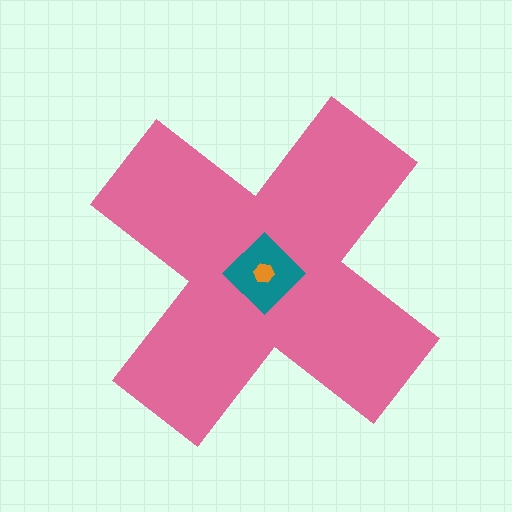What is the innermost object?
The orange hexagon.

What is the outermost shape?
The pink cross.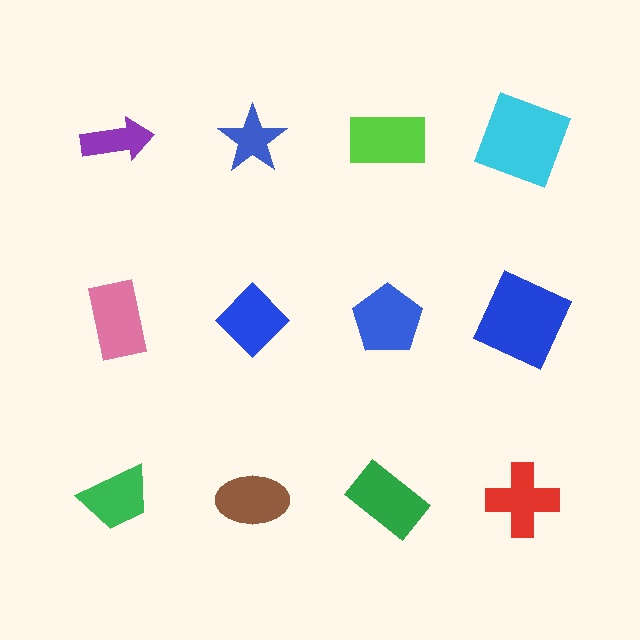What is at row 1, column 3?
A lime rectangle.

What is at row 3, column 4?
A red cross.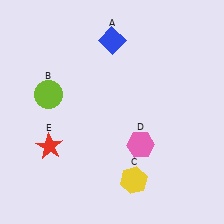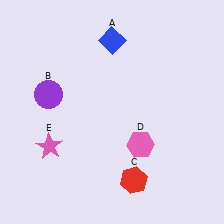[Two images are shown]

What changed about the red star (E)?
In Image 1, E is red. In Image 2, it changed to pink.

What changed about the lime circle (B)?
In Image 1, B is lime. In Image 2, it changed to purple.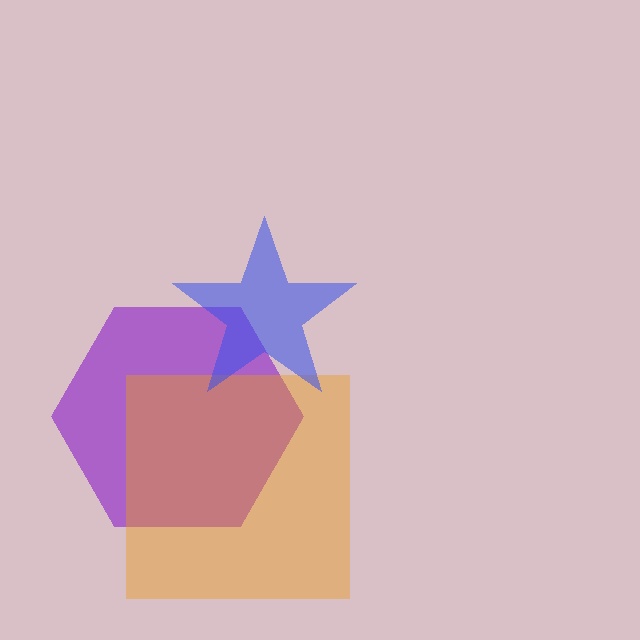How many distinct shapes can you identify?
There are 3 distinct shapes: a purple hexagon, an orange square, a blue star.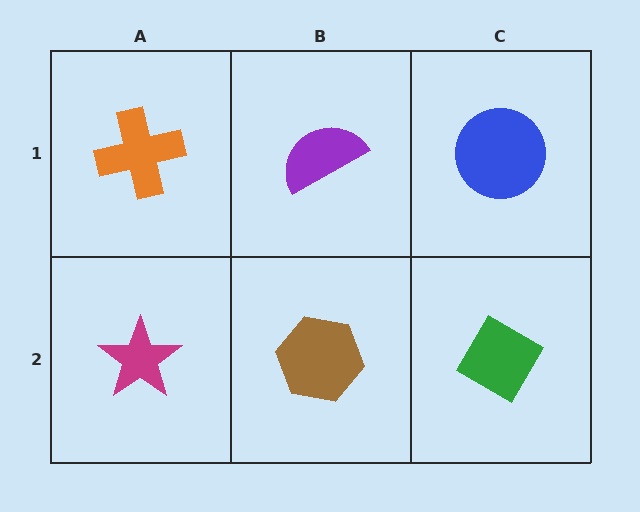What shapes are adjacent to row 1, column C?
A green diamond (row 2, column C), a purple semicircle (row 1, column B).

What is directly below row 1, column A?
A magenta star.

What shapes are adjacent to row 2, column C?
A blue circle (row 1, column C), a brown hexagon (row 2, column B).